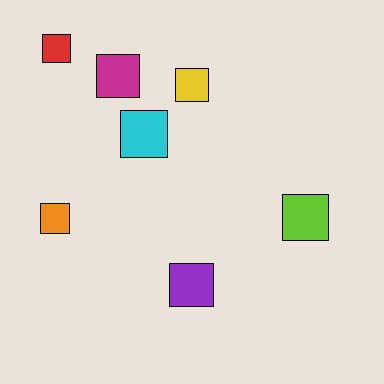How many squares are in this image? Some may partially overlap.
There are 7 squares.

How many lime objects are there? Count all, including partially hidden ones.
There is 1 lime object.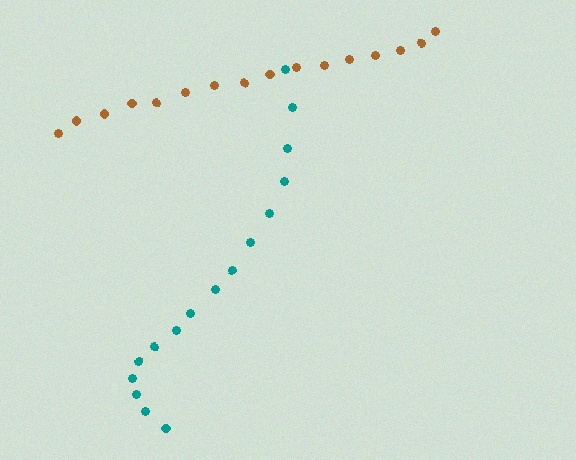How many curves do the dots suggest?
There are 2 distinct paths.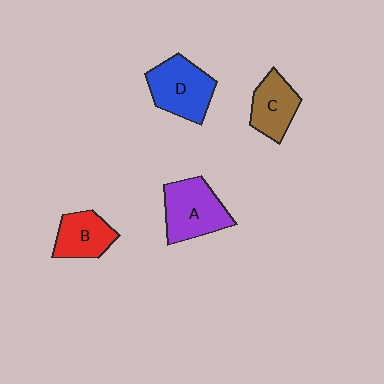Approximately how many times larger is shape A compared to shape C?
Approximately 1.3 times.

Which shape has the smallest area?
Shape B (red).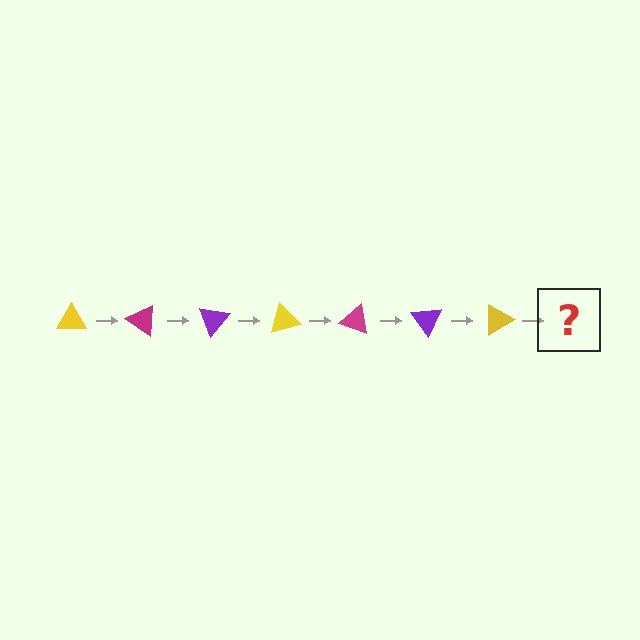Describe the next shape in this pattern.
It should be a magenta triangle, rotated 245 degrees from the start.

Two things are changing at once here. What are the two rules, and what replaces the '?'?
The two rules are that it rotates 35 degrees each step and the color cycles through yellow, magenta, and purple. The '?' should be a magenta triangle, rotated 245 degrees from the start.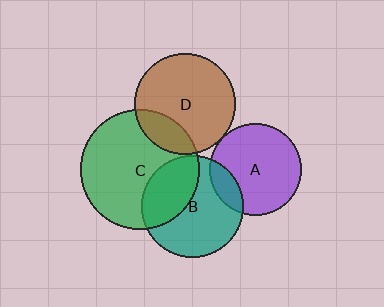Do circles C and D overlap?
Yes.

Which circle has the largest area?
Circle C (green).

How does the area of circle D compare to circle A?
Approximately 1.2 times.